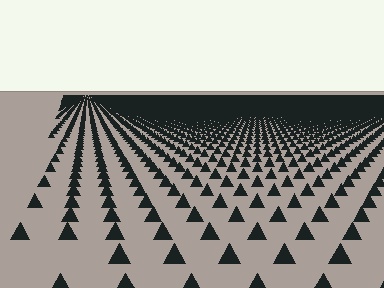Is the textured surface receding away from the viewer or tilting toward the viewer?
The surface is receding away from the viewer. Texture elements get smaller and denser toward the top.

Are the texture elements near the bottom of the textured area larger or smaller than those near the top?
Larger. Near the bottom, elements are closer to the viewer and appear at a bigger on-screen size.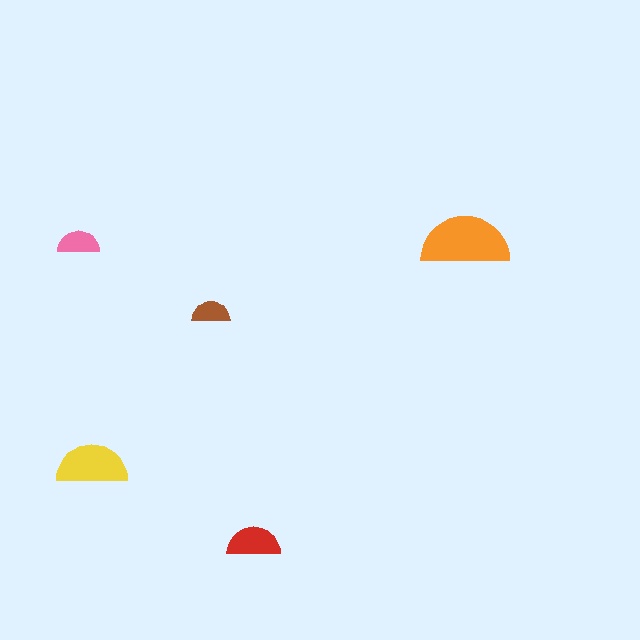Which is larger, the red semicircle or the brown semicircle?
The red one.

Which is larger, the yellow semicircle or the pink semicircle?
The yellow one.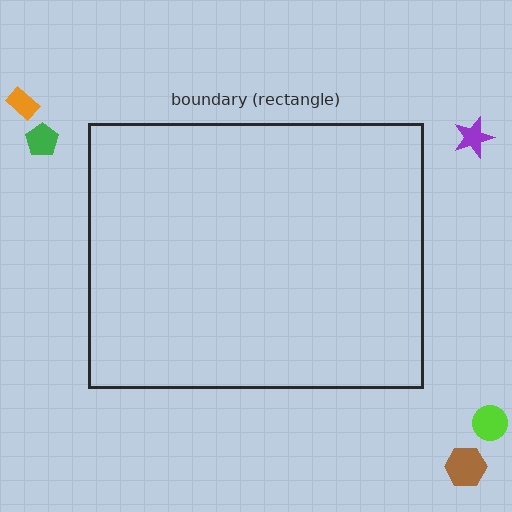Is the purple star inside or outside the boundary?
Outside.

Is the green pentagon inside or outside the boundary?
Outside.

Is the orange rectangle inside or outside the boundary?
Outside.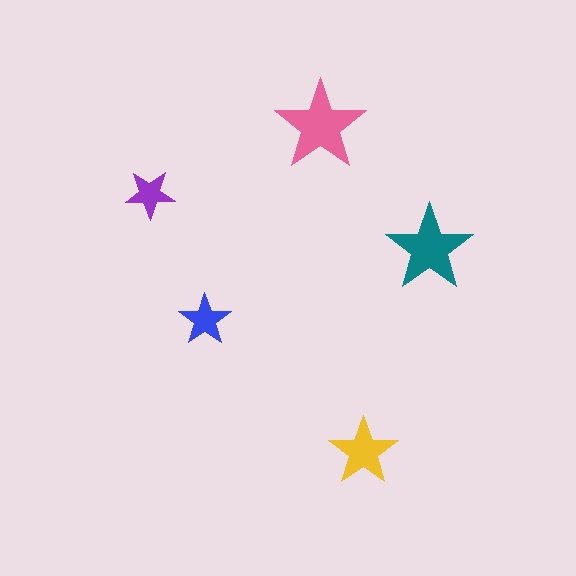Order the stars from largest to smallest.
the pink one, the teal one, the yellow one, the blue one, the purple one.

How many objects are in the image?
There are 5 objects in the image.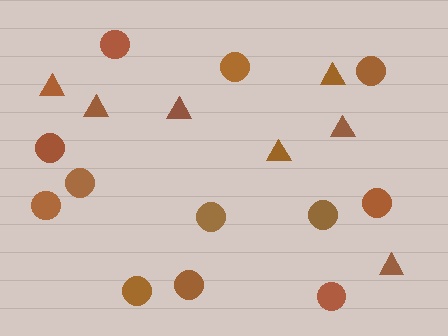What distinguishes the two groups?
There are 2 groups: one group of circles (12) and one group of triangles (7).